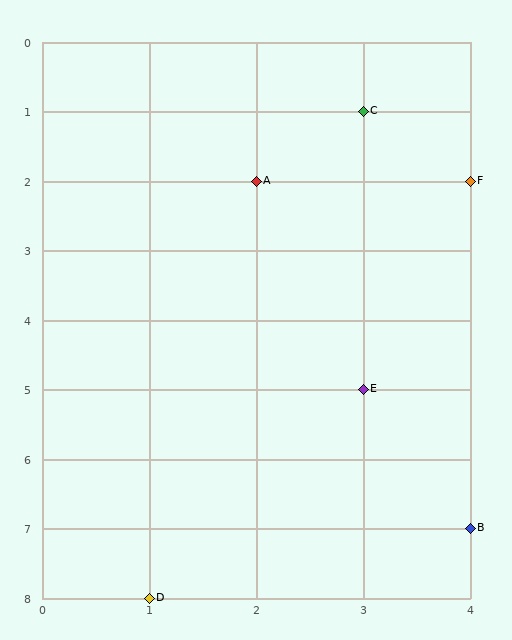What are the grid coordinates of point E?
Point E is at grid coordinates (3, 5).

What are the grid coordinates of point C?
Point C is at grid coordinates (3, 1).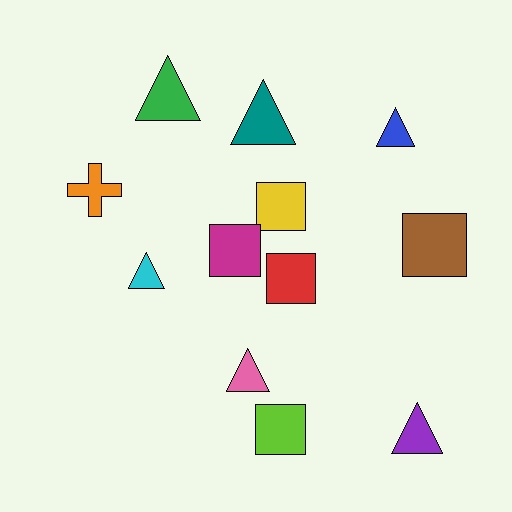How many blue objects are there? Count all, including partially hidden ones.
There is 1 blue object.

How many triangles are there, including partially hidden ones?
There are 6 triangles.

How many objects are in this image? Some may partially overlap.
There are 12 objects.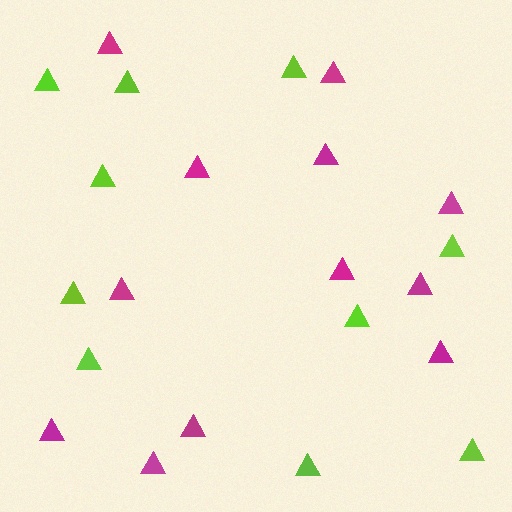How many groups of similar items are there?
There are 2 groups: one group of magenta triangles (12) and one group of lime triangles (10).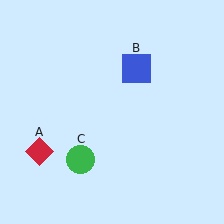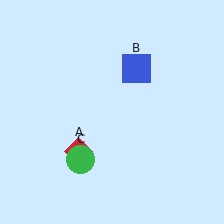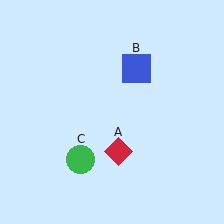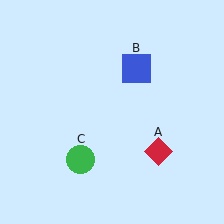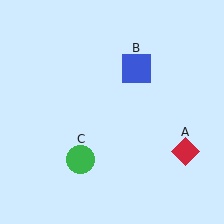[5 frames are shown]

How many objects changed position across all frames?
1 object changed position: red diamond (object A).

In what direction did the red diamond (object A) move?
The red diamond (object A) moved right.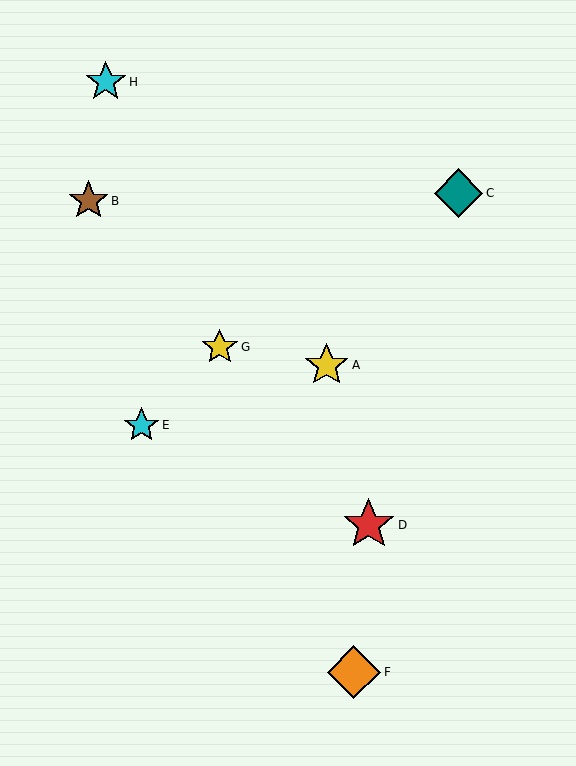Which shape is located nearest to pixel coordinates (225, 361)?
The yellow star (labeled G) at (220, 347) is nearest to that location.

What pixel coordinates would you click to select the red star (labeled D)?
Click at (369, 525) to select the red star D.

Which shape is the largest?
The orange diamond (labeled F) is the largest.